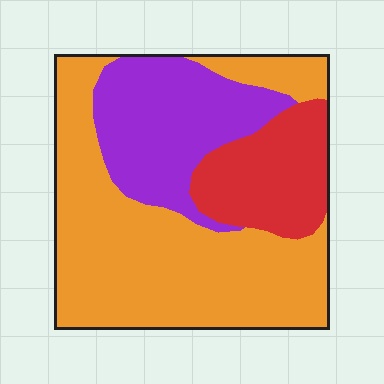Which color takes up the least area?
Red, at roughly 20%.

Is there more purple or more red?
Purple.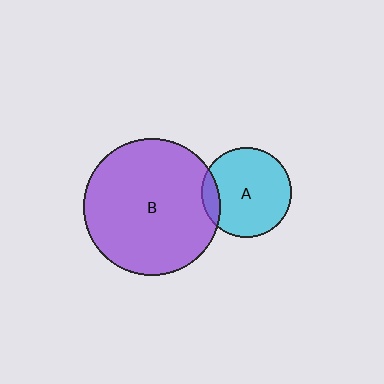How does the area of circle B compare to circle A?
Approximately 2.3 times.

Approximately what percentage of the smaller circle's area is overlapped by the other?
Approximately 10%.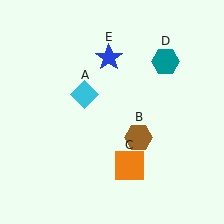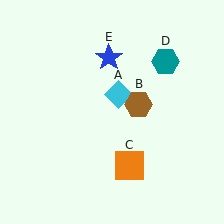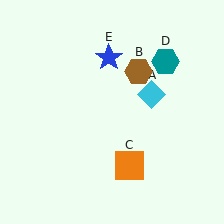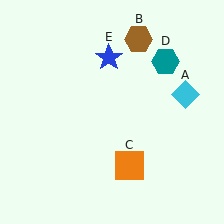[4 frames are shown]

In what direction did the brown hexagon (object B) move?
The brown hexagon (object B) moved up.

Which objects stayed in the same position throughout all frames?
Orange square (object C) and teal hexagon (object D) and blue star (object E) remained stationary.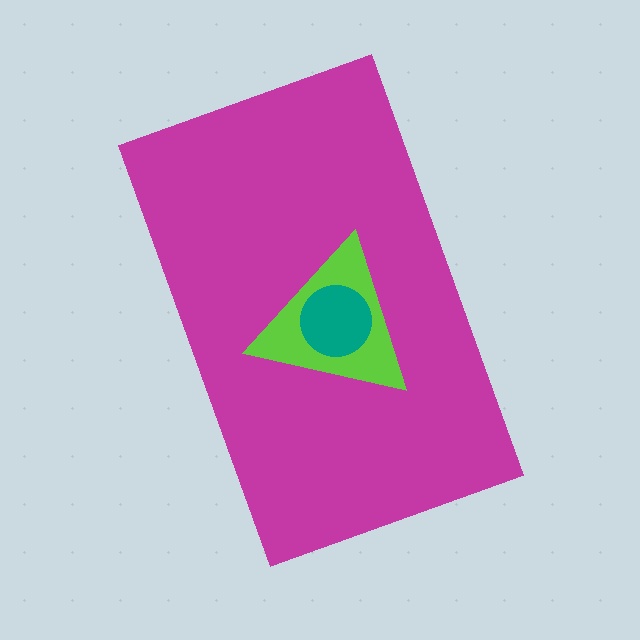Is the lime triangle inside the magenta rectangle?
Yes.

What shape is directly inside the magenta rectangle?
The lime triangle.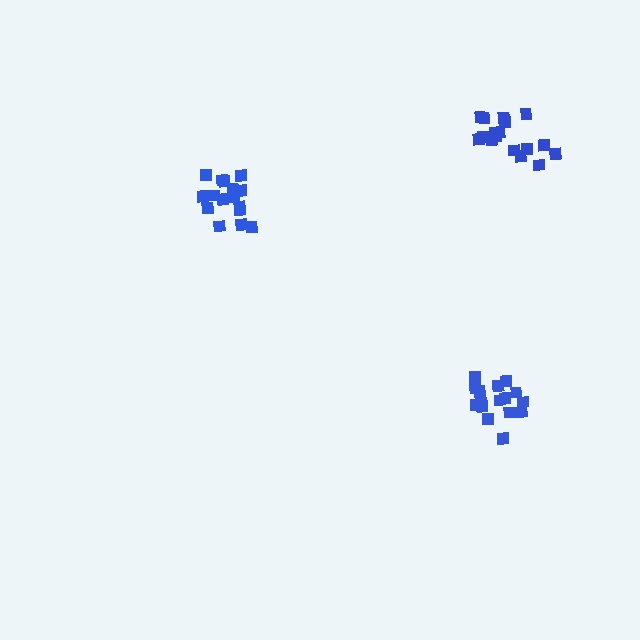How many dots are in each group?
Group 1: 17 dots, Group 2: 16 dots, Group 3: 16 dots (49 total).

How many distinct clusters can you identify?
There are 3 distinct clusters.